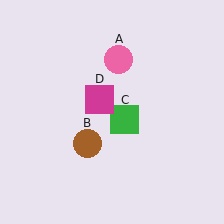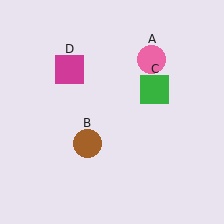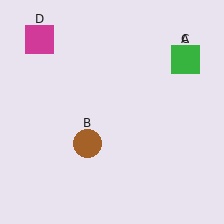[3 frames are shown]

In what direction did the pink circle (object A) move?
The pink circle (object A) moved right.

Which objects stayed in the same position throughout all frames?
Brown circle (object B) remained stationary.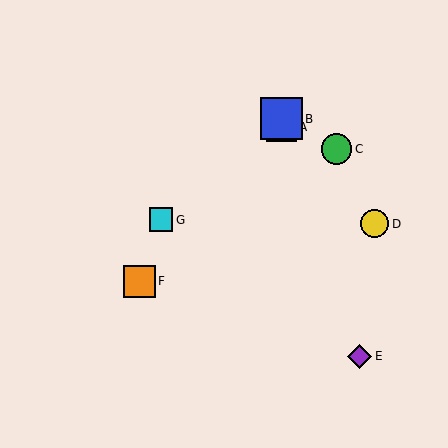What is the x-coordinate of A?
Object A is at x≈281.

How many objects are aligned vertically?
2 objects (A, B) are aligned vertically.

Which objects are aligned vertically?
Objects A, B are aligned vertically.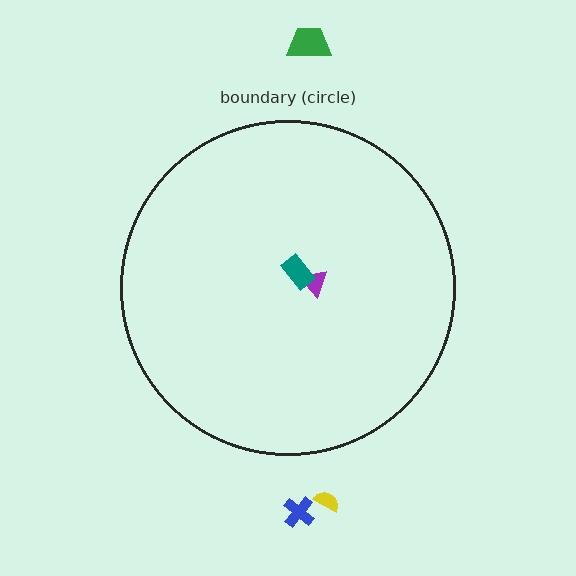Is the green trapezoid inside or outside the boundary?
Outside.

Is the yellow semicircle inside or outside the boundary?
Outside.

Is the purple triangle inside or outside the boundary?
Inside.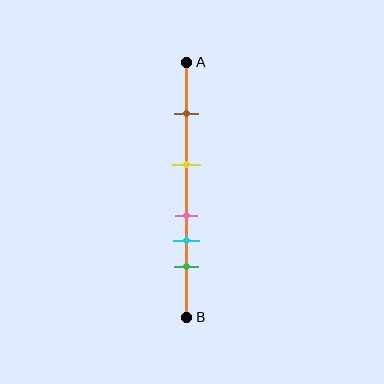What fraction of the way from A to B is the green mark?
The green mark is approximately 80% (0.8) of the way from A to B.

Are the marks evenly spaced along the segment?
No, the marks are not evenly spaced.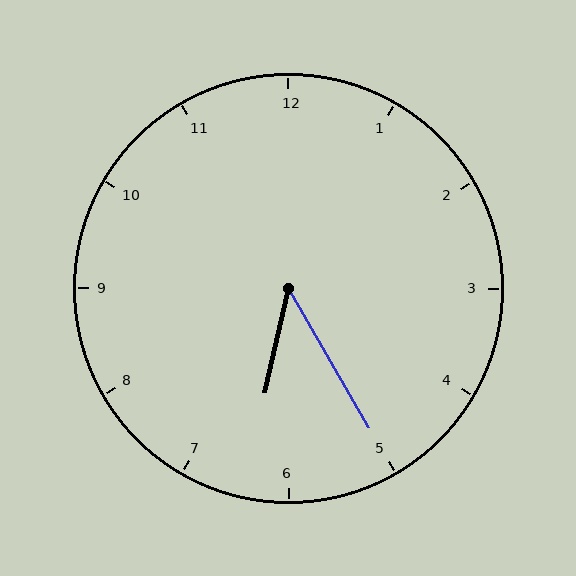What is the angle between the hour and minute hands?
Approximately 42 degrees.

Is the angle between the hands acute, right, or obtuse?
It is acute.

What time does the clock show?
6:25.